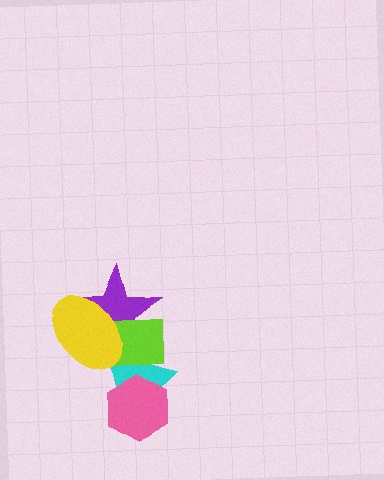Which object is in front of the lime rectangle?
The yellow ellipse is in front of the lime rectangle.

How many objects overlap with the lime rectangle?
3 objects overlap with the lime rectangle.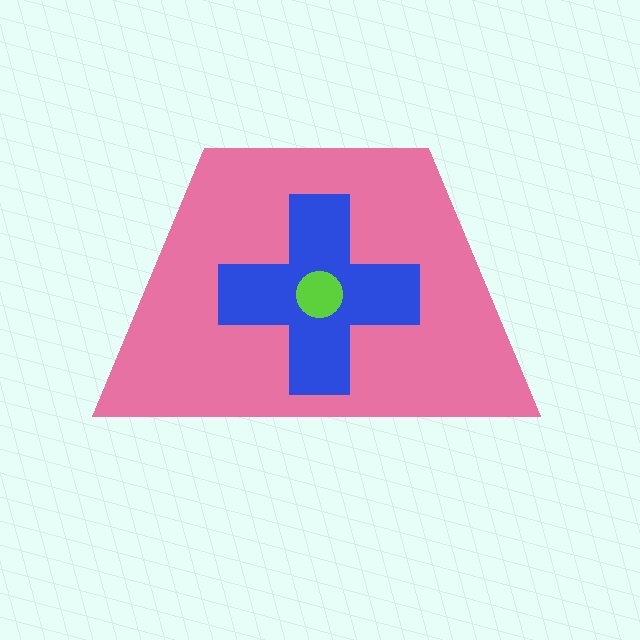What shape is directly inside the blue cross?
The lime circle.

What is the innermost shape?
The lime circle.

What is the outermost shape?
The pink trapezoid.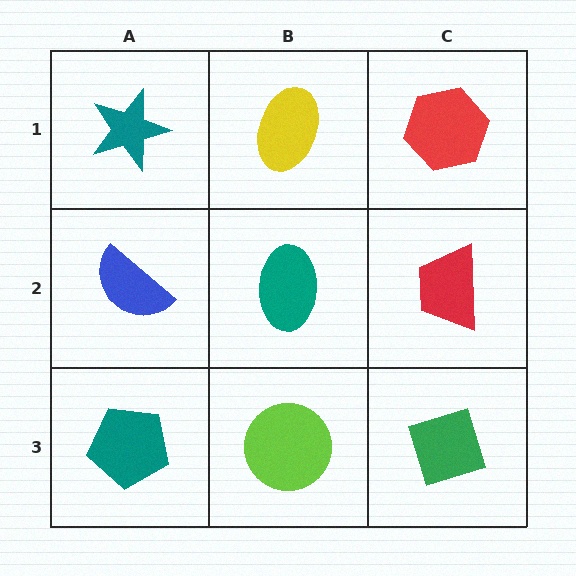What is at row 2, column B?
A teal ellipse.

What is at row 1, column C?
A red hexagon.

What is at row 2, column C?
A red trapezoid.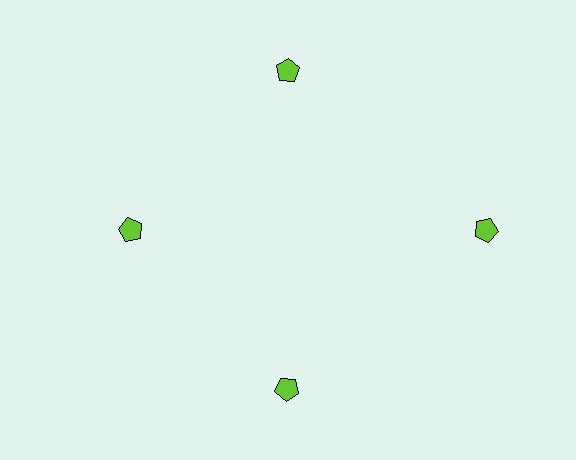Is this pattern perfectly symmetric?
No. The 4 lime pentagons are arranged in a ring, but one element near the 3 o'clock position is pushed outward from the center, breaking the 4-fold rotational symmetry.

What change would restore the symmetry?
The symmetry would be restored by moving it inward, back onto the ring so that all 4 pentagons sit at equal angles and equal distance from the center.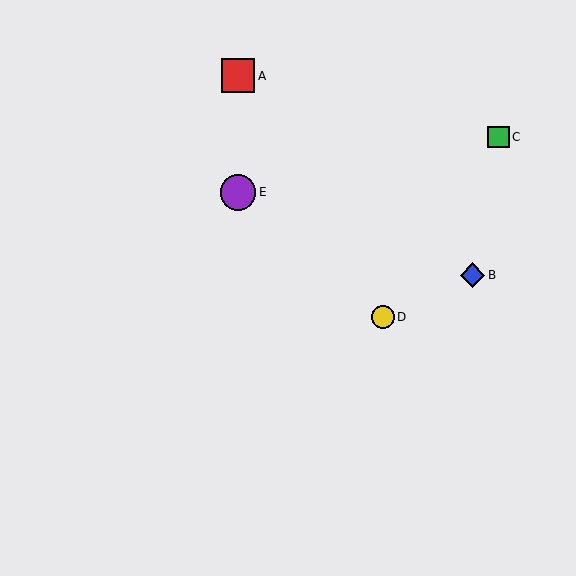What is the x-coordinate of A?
Object A is at x≈238.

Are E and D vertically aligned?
No, E is at x≈238 and D is at x≈383.